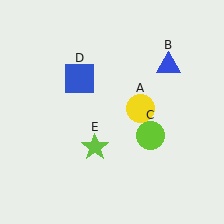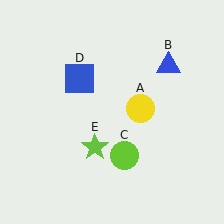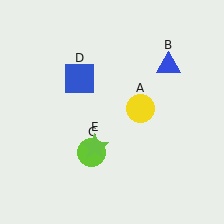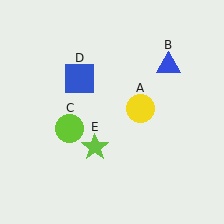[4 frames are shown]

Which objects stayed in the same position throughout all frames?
Yellow circle (object A) and blue triangle (object B) and blue square (object D) and lime star (object E) remained stationary.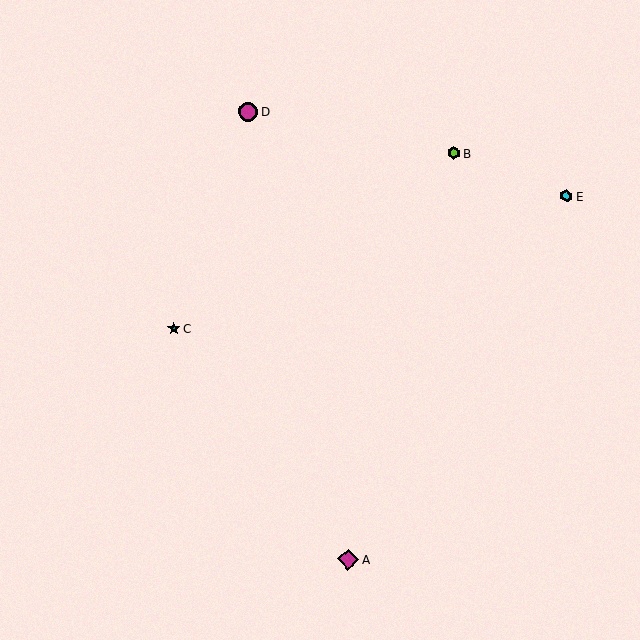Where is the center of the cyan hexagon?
The center of the cyan hexagon is at (567, 196).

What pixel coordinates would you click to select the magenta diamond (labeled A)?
Click at (348, 559) to select the magenta diamond A.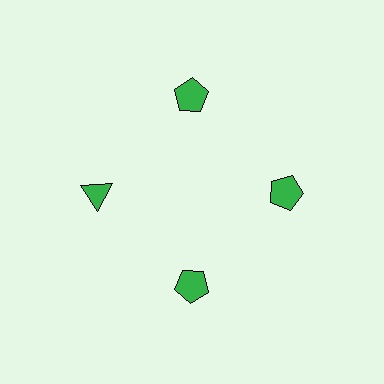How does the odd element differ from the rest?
It has a different shape: triangle instead of pentagon.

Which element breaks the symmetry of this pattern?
The green triangle at roughly the 9 o'clock position breaks the symmetry. All other shapes are green pentagons.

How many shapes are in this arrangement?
There are 4 shapes arranged in a ring pattern.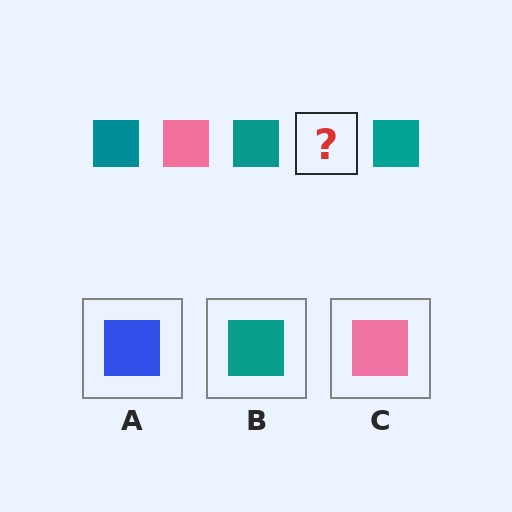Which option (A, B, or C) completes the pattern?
C.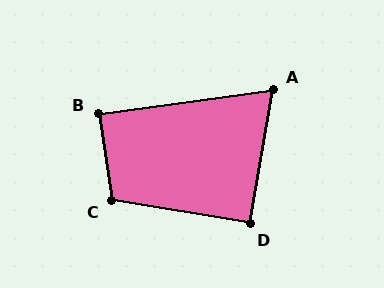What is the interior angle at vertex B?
Approximately 89 degrees (approximately right).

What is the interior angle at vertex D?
Approximately 91 degrees (approximately right).